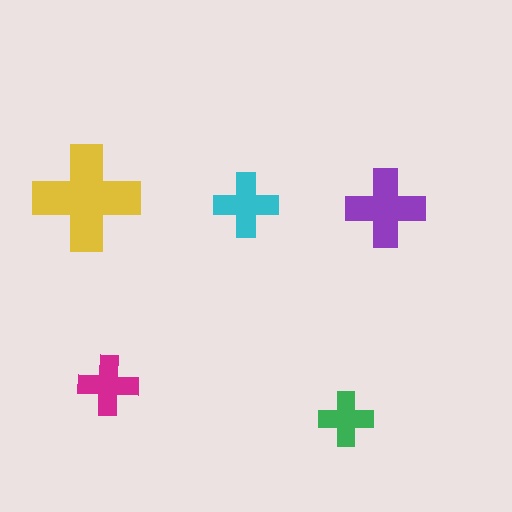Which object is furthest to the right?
The purple cross is rightmost.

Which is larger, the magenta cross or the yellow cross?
The yellow one.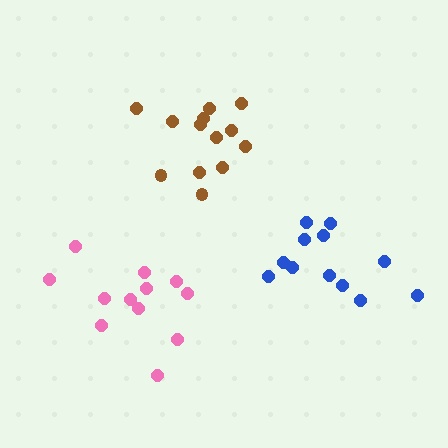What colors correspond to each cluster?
The clusters are colored: brown, pink, blue.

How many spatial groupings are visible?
There are 3 spatial groupings.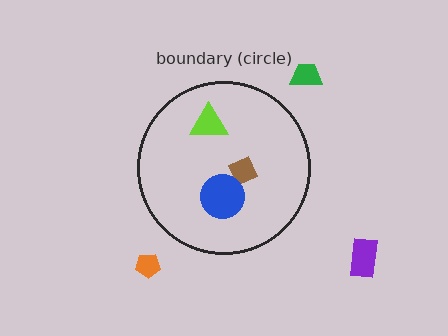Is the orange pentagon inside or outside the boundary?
Outside.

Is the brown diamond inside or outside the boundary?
Inside.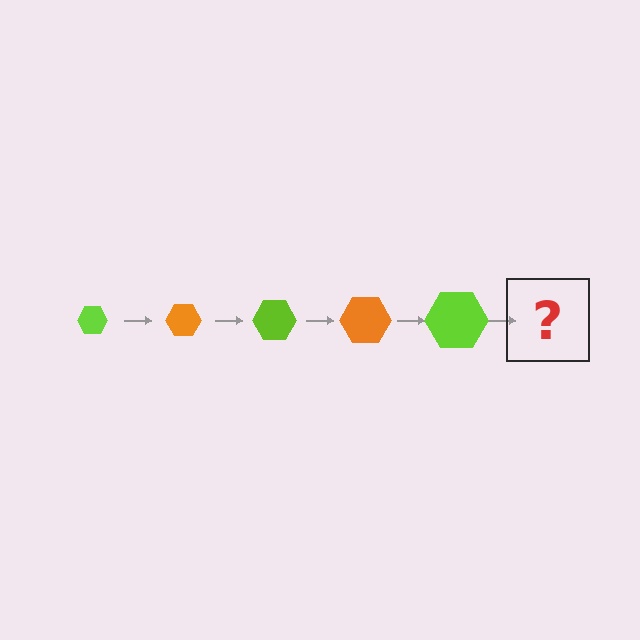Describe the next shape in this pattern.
It should be an orange hexagon, larger than the previous one.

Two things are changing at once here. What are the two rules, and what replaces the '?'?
The two rules are that the hexagon grows larger each step and the color cycles through lime and orange. The '?' should be an orange hexagon, larger than the previous one.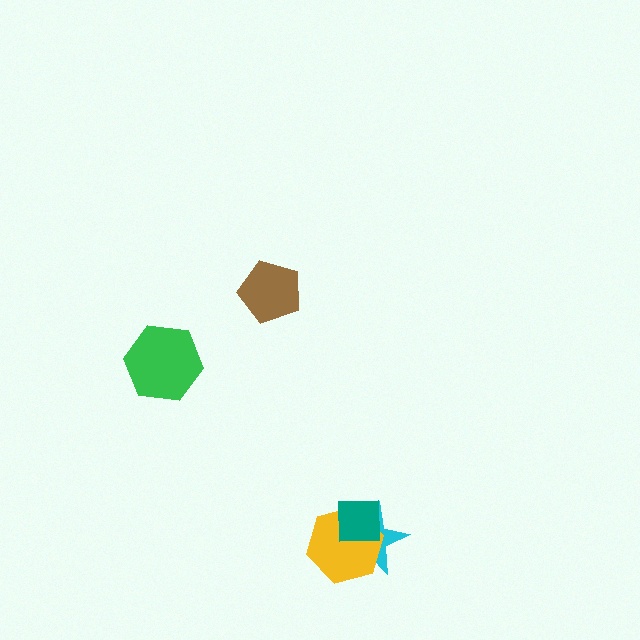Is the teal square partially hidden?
No, no other shape covers it.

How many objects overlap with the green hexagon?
0 objects overlap with the green hexagon.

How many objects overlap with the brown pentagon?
0 objects overlap with the brown pentagon.